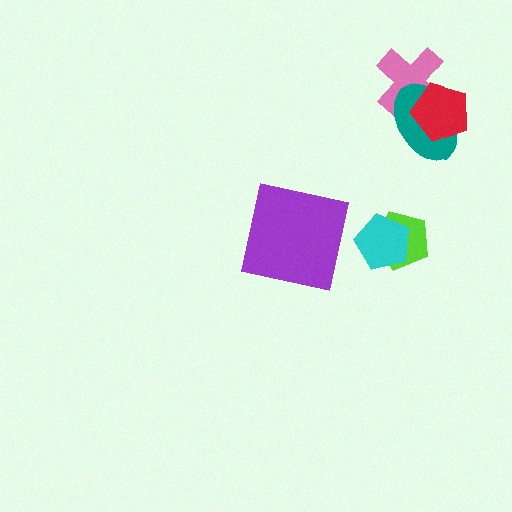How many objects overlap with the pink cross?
2 objects overlap with the pink cross.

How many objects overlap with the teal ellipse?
2 objects overlap with the teal ellipse.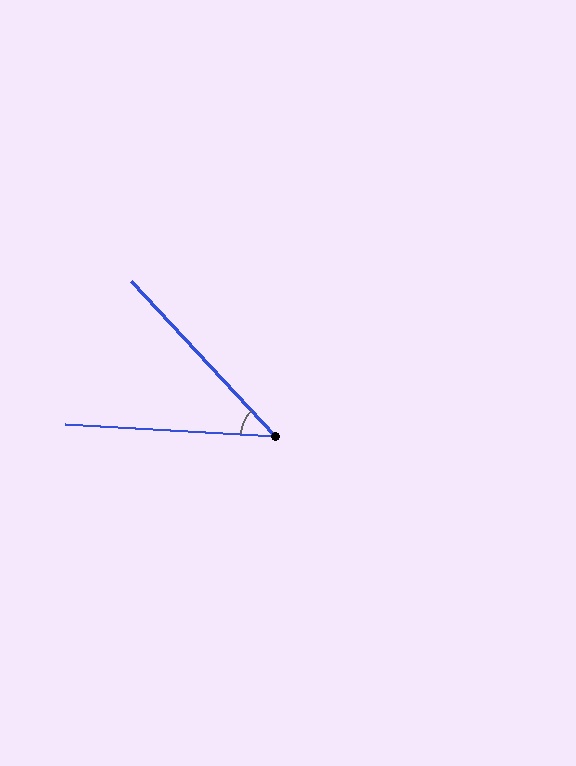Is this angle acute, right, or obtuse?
It is acute.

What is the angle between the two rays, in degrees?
Approximately 44 degrees.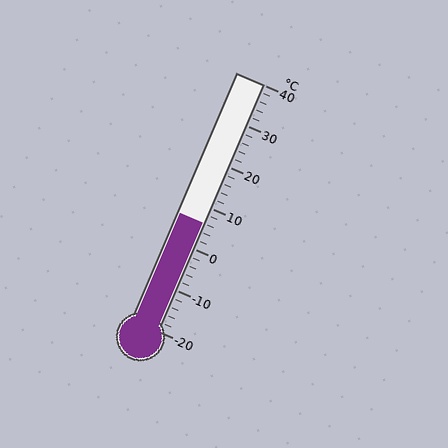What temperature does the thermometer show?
The thermometer shows approximately 6°C.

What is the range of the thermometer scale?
The thermometer scale ranges from -20°C to 40°C.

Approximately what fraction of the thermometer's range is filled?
The thermometer is filled to approximately 45% of its range.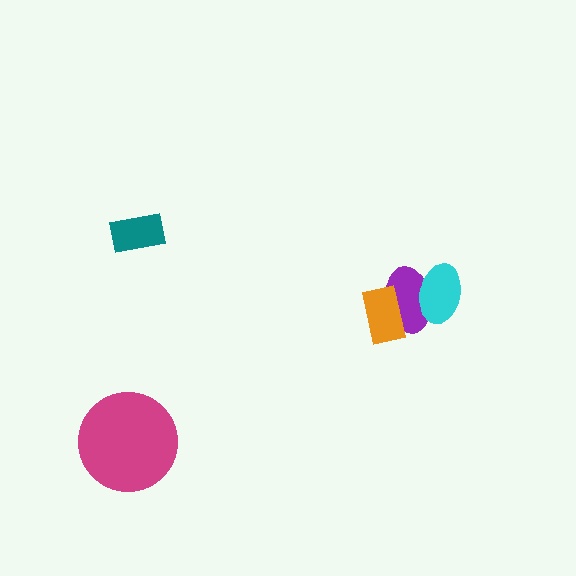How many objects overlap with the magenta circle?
0 objects overlap with the magenta circle.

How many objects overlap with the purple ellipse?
2 objects overlap with the purple ellipse.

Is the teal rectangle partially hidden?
No, no other shape covers it.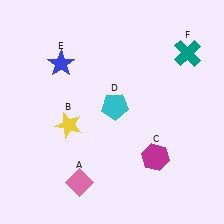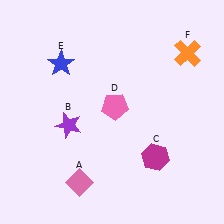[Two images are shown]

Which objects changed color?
B changed from yellow to purple. D changed from cyan to pink. F changed from teal to orange.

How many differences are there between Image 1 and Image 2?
There are 3 differences between the two images.